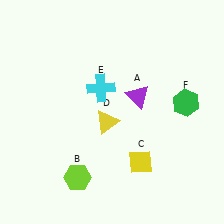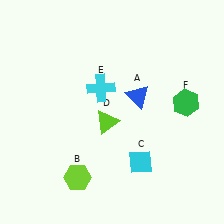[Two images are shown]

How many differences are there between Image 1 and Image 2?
There are 3 differences between the two images.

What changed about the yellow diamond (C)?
In Image 1, C is yellow. In Image 2, it changed to cyan.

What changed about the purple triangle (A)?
In Image 1, A is purple. In Image 2, it changed to blue.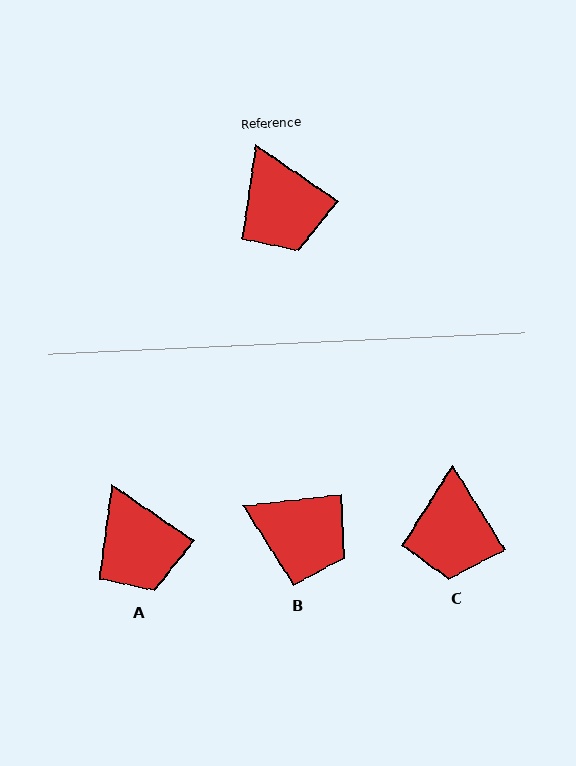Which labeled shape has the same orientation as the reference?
A.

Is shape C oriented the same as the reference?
No, it is off by about 24 degrees.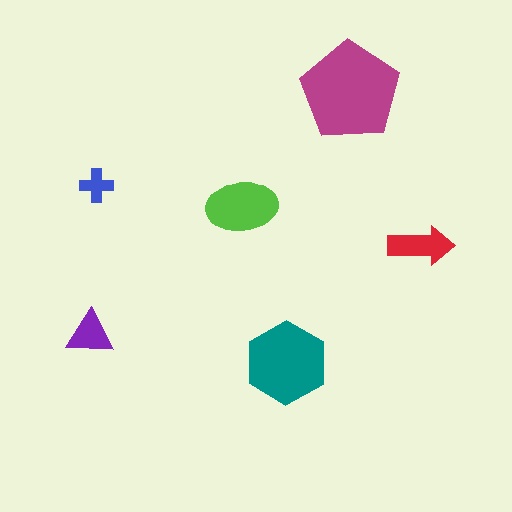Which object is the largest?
The magenta pentagon.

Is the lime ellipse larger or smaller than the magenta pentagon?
Smaller.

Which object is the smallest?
The blue cross.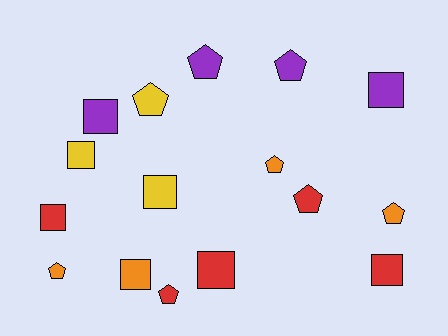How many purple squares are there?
There are 2 purple squares.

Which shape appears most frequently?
Pentagon, with 8 objects.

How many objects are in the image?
There are 16 objects.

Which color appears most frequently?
Red, with 5 objects.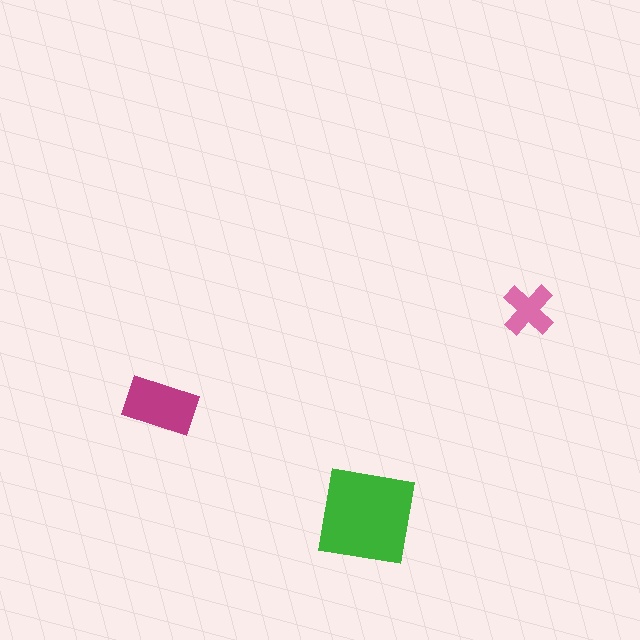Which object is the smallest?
The pink cross.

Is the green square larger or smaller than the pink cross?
Larger.